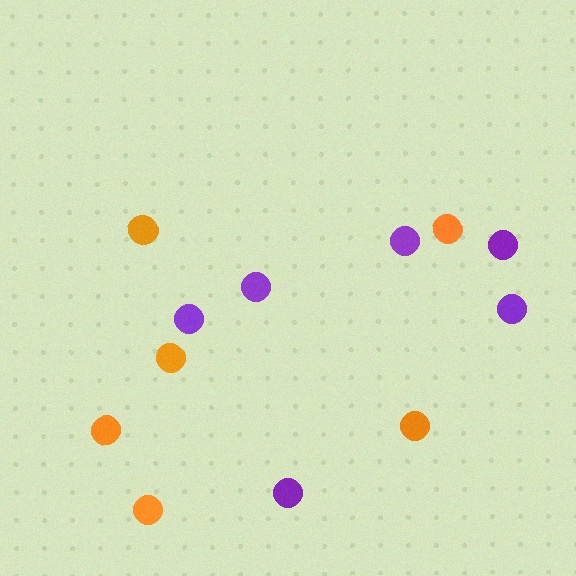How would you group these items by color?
There are 2 groups: one group of purple circles (6) and one group of orange circles (6).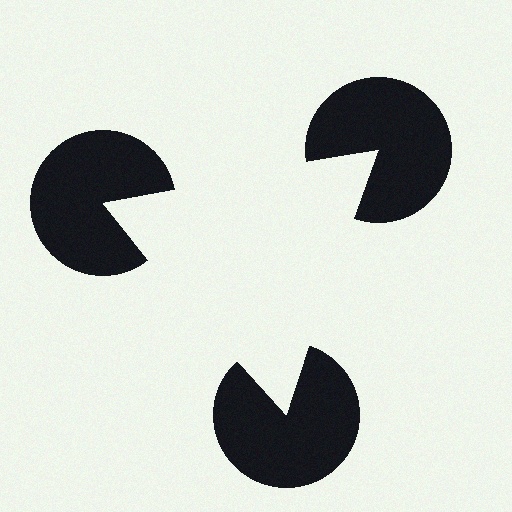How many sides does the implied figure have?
3 sides.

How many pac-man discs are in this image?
There are 3 — one at each vertex of the illusory triangle.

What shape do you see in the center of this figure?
An illusory triangle — its edges are inferred from the aligned wedge cuts in the pac-man discs, not physically drawn.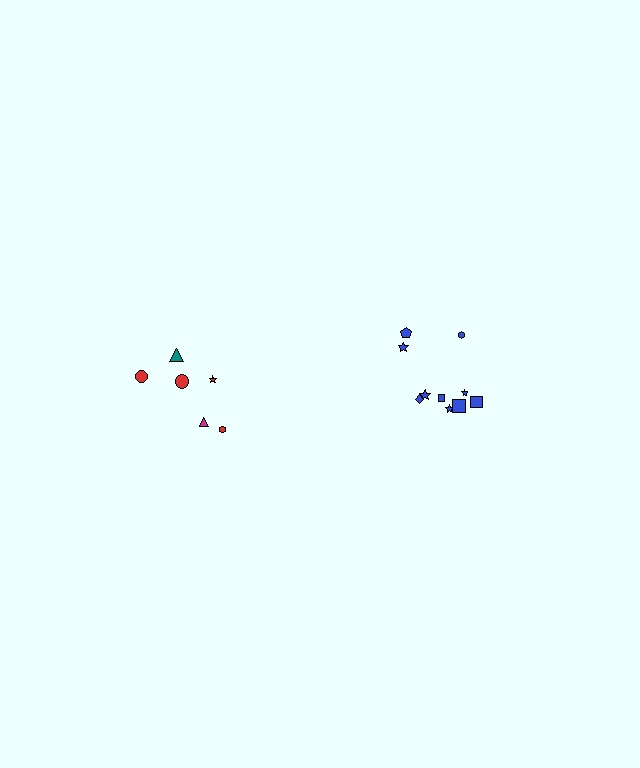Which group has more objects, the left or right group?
The right group.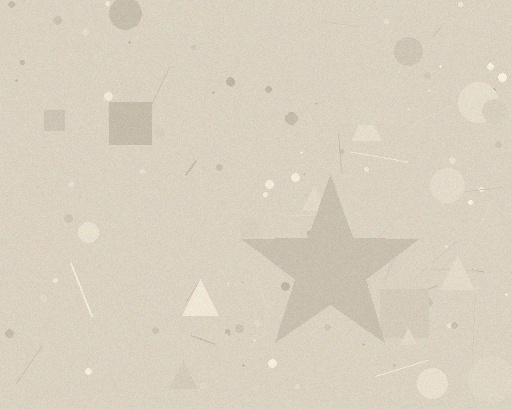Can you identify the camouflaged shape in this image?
The camouflaged shape is a star.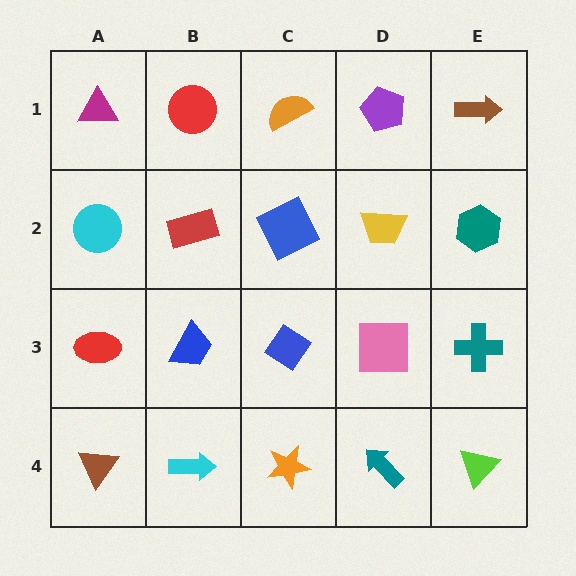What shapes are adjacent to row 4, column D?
A pink square (row 3, column D), an orange star (row 4, column C), a lime triangle (row 4, column E).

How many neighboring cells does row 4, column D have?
3.